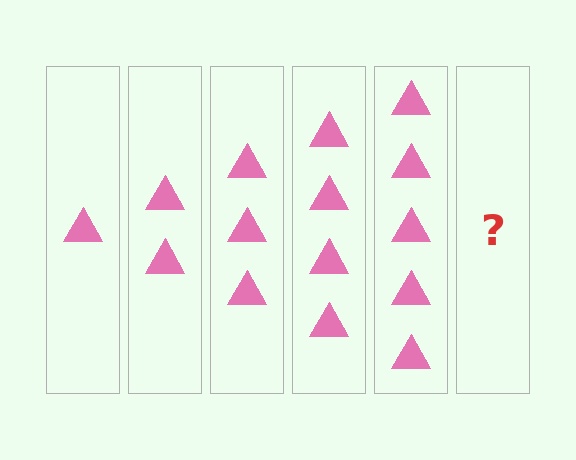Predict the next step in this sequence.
The next step is 6 triangles.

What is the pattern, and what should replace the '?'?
The pattern is that each step adds one more triangle. The '?' should be 6 triangles.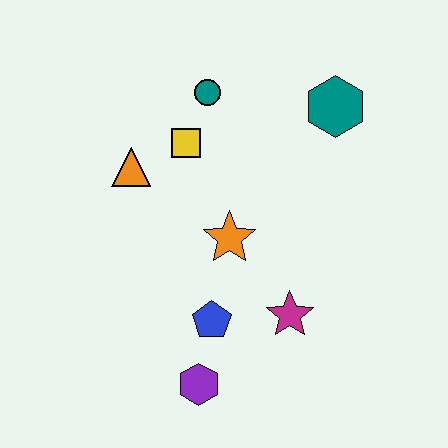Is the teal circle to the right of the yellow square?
Yes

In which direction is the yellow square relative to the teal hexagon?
The yellow square is to the left of the teal hexagon.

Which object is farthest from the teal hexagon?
The purple hexagon is farthest from the teal hexagon.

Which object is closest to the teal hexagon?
The teal circle is closest to the teal hexagon.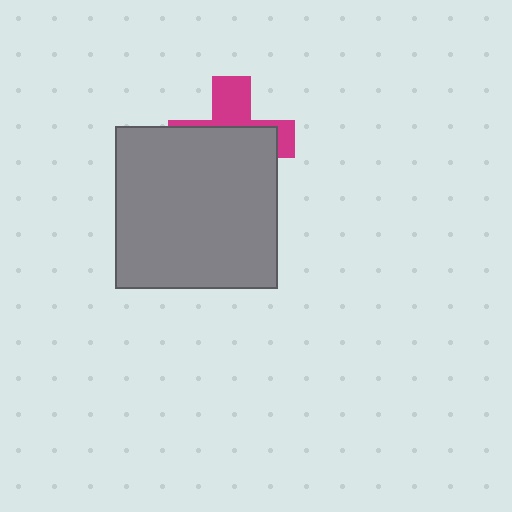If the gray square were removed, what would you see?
You would see the complete magenta cross.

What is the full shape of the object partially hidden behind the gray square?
The partially hidden object is a magenta cross.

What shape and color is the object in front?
The object in front is a gray square.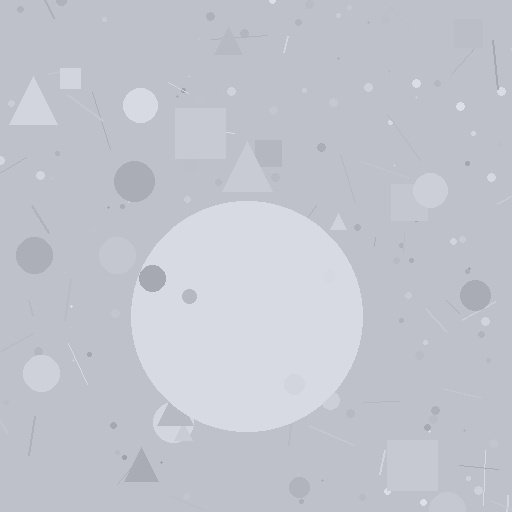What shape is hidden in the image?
A circle is hidden in the image.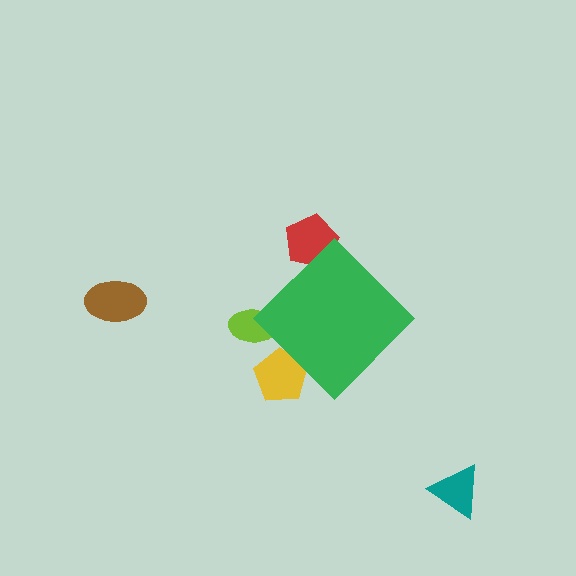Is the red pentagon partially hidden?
Yes, the red pentagon is partially hidden behind the green diamond.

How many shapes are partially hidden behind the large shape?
3 shapes are partially hidden.